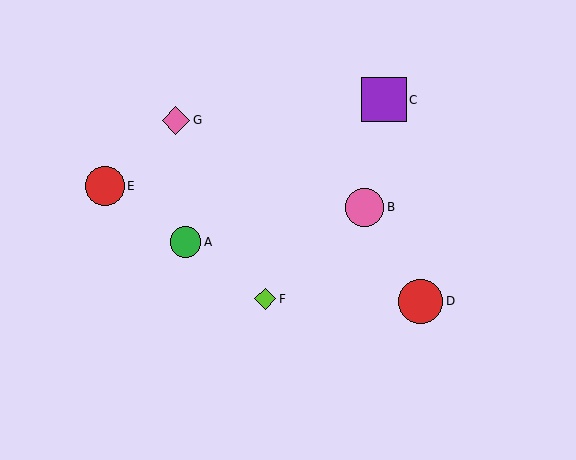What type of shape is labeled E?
Shape E is a red circle.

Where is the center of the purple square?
The center of the purple square is at (384, 100).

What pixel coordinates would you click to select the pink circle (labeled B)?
Click at (364, 207) to select the pink circle B.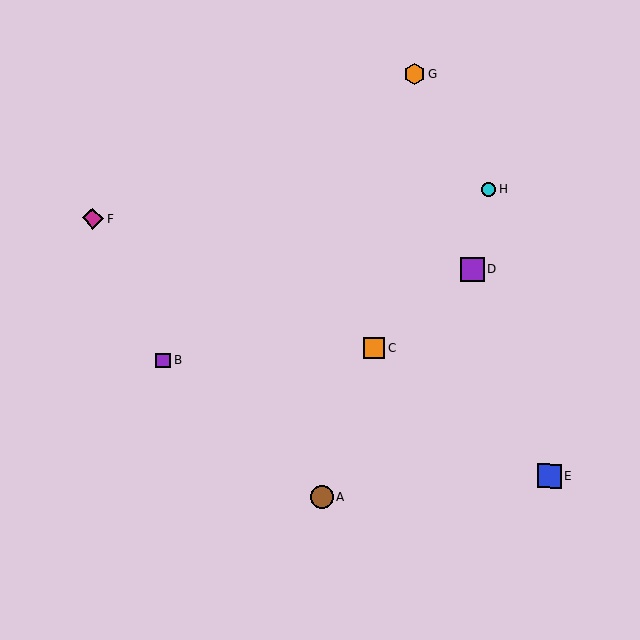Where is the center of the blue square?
The center of the blue square is at (549, 476).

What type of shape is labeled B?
Shape B is a purple square.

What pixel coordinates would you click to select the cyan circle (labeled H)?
Click at (489, 190) to select the cyan circle H.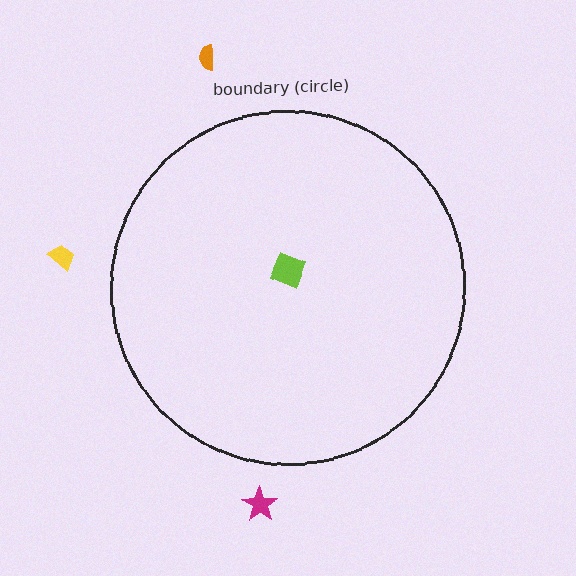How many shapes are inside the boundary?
1 inside, 3 outside.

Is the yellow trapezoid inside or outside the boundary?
Outside.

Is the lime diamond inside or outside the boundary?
Inside.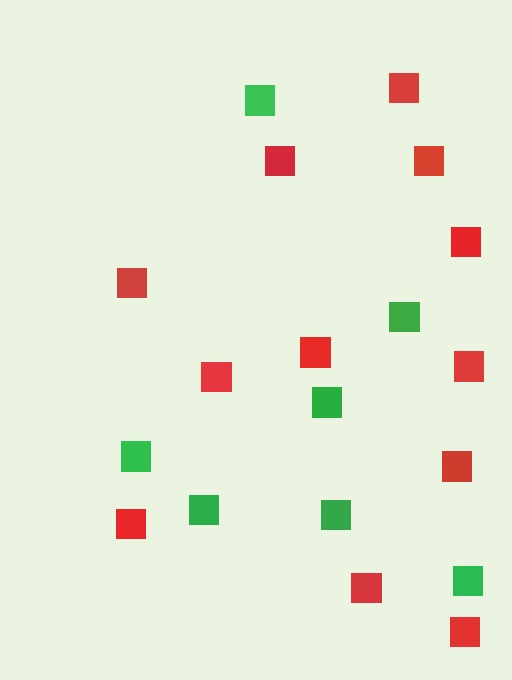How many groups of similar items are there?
There are 2 groups: one group of red squares (12) and one group of green squares (7).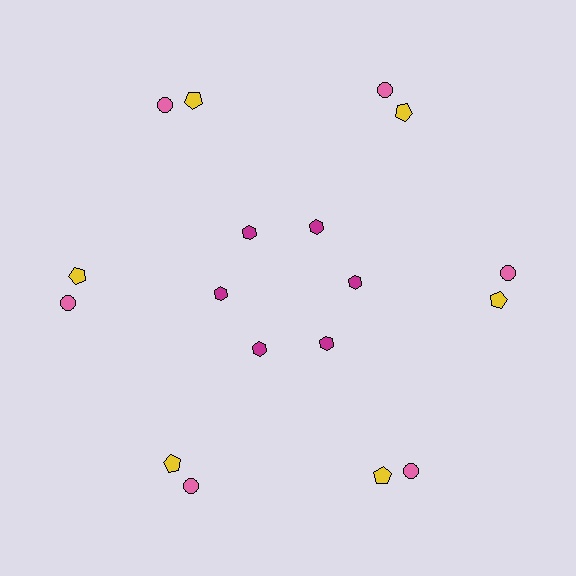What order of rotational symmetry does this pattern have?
This pattern has 6-fold rotational symmetry.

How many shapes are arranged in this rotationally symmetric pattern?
There are 18 shapes, arranged in 6 groups of 3.